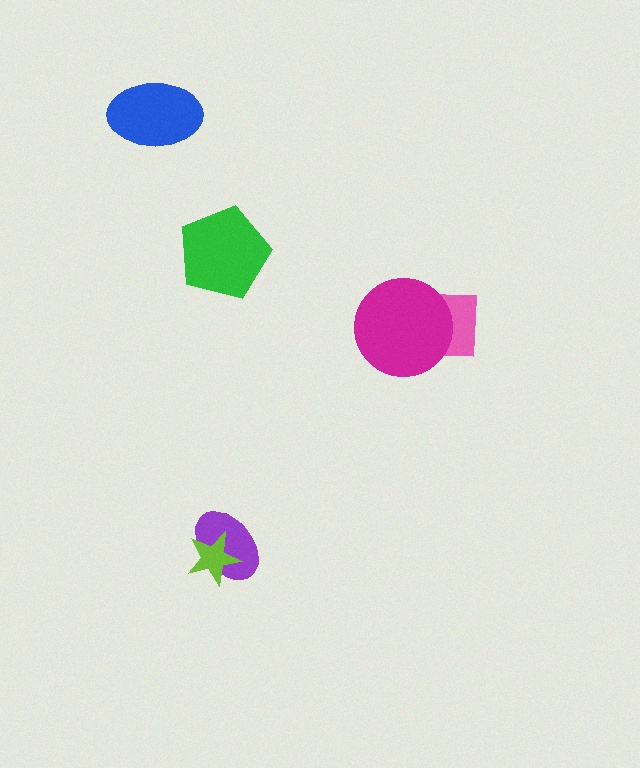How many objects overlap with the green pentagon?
0 objects overlap with the green pentagon.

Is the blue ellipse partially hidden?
No, no other shape covers it.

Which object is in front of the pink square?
The magenta circle is in front of the pink square.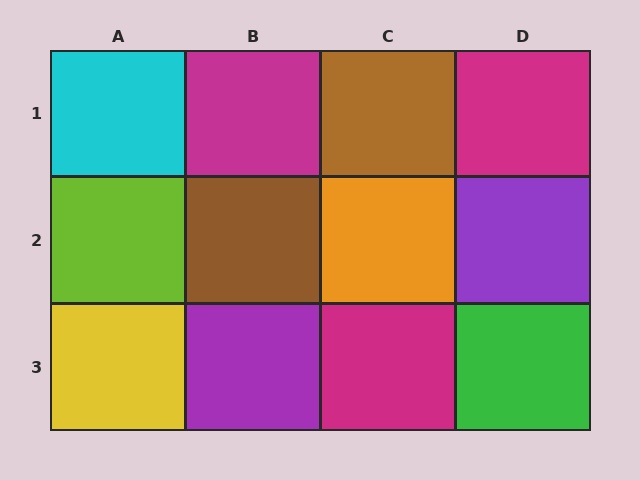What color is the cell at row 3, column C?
Magenta.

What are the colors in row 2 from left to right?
Lime, brown, orange, purple.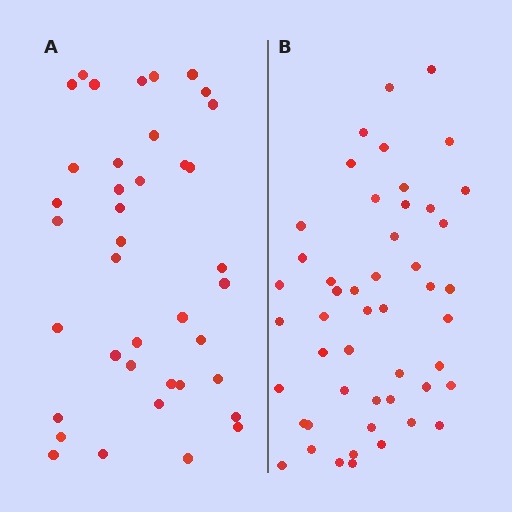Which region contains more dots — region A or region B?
Region B (the right region) has more dots.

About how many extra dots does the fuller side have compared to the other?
Region B has roughly 10 or so more dots than region A.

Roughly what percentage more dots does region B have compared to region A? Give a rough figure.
About 25% more.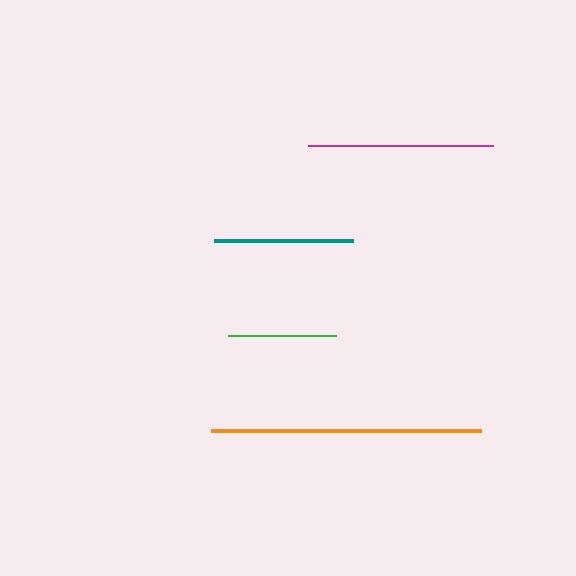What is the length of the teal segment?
The teal segment is approximately 139 pixels long.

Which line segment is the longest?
The orange line is the longest at approximately 270 pixels.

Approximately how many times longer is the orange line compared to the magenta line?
The orange line is approximately 1.5 times the length of the magenta line.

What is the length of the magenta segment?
The magenta segment is approximately 185 pixels long.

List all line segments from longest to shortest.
From longest to shortest: orange, magenta, teal, green.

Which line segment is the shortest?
The green line is the shortest at approximately 108 pixels.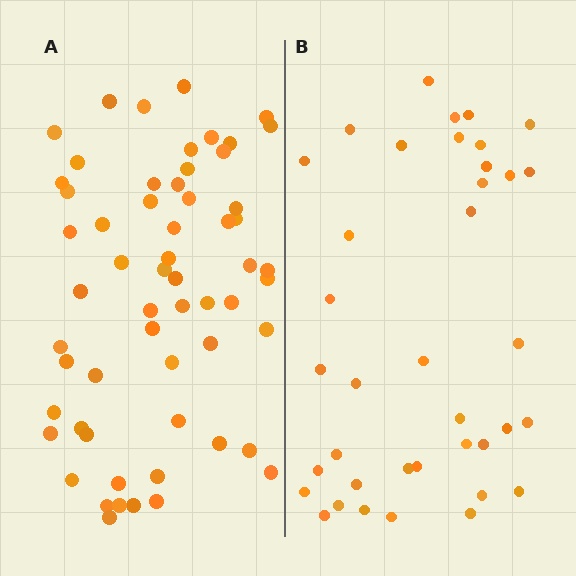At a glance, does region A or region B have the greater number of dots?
Region A (the left region) has more dots.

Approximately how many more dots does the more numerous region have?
Region A has approximately 20 more dots than region B.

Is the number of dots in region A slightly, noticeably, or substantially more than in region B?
Region A has substantially more. The ratio is roughly 1.6 to 1.